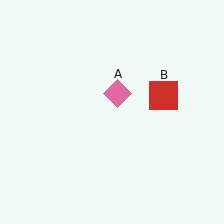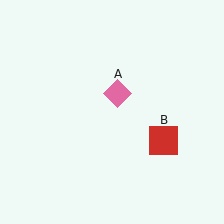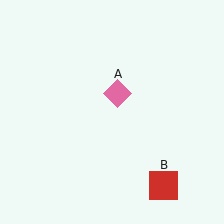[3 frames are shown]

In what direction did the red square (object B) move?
The red square (object B) moved down.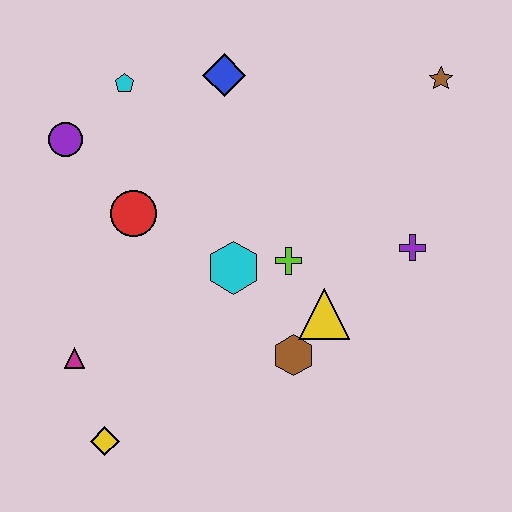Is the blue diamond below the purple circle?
No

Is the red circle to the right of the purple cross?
No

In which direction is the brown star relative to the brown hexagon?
The brown star is above the brown hexagon.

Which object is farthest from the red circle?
The brown star is farthest from the red circle.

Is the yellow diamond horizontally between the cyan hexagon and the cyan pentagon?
No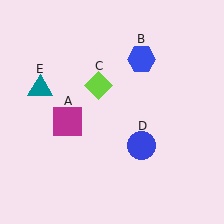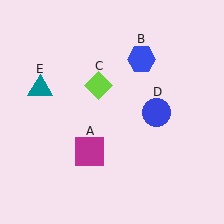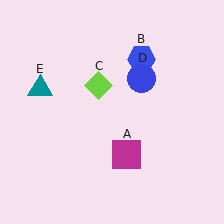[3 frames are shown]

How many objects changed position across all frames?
2 objects changed position: magenta square (object A), blue circle (object D).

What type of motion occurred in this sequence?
The magenta square (object A), blue circle (object D) rotated counterclockwise around the center of the scene.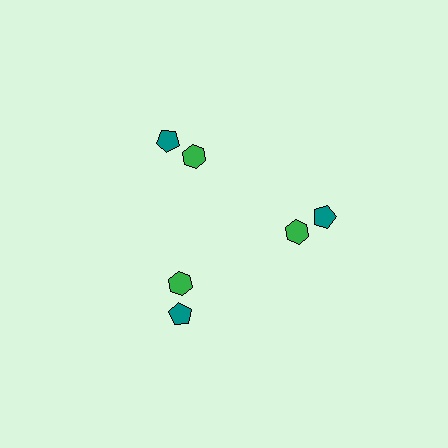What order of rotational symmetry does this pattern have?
This pattern has 3-fold rotational symmetry.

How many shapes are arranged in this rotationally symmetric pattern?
There are 6 shapes, arranged in 3 groups of 2.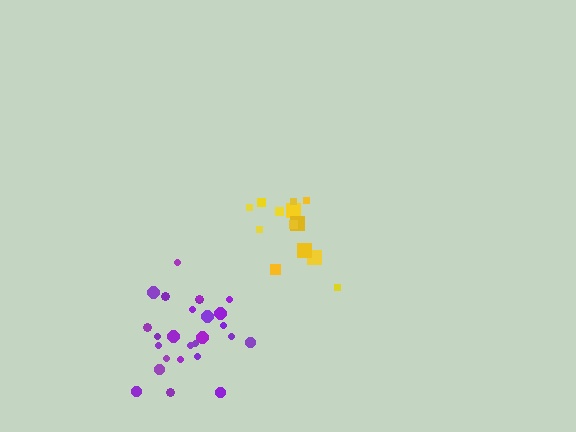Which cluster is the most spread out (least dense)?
Purple.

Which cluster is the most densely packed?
Yellow.